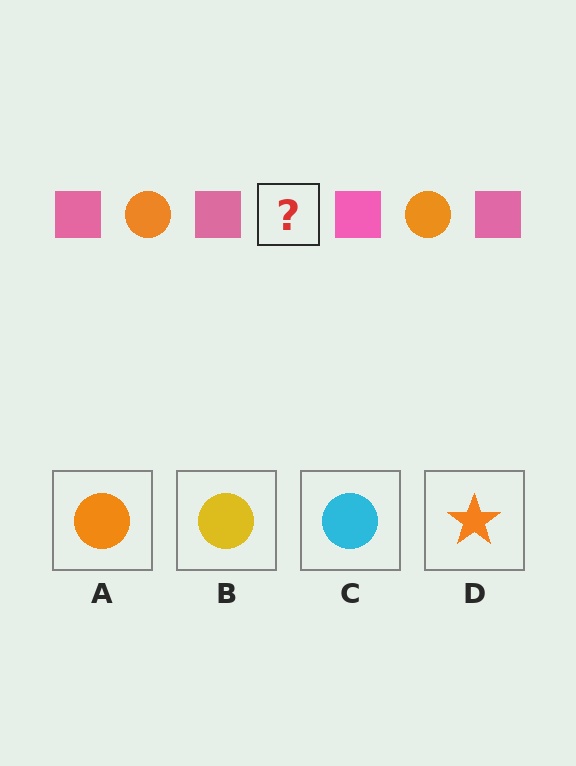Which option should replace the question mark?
Option A.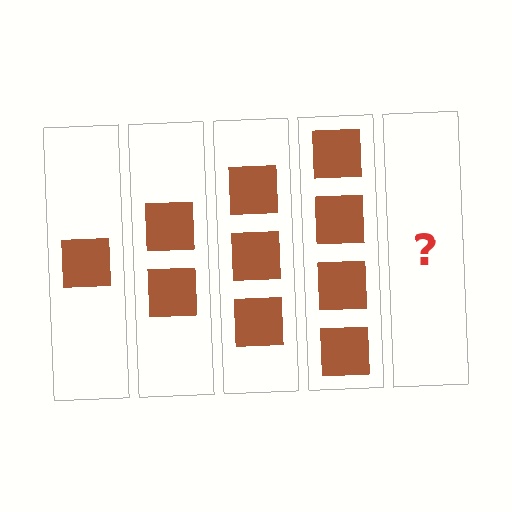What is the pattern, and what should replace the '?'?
The pattern is that each step adds one more square. The '?' should be 5 squares.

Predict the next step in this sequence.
The next step is 5 squares.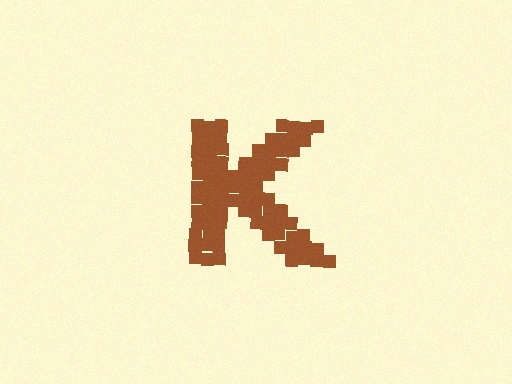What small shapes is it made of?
It is made of small squares.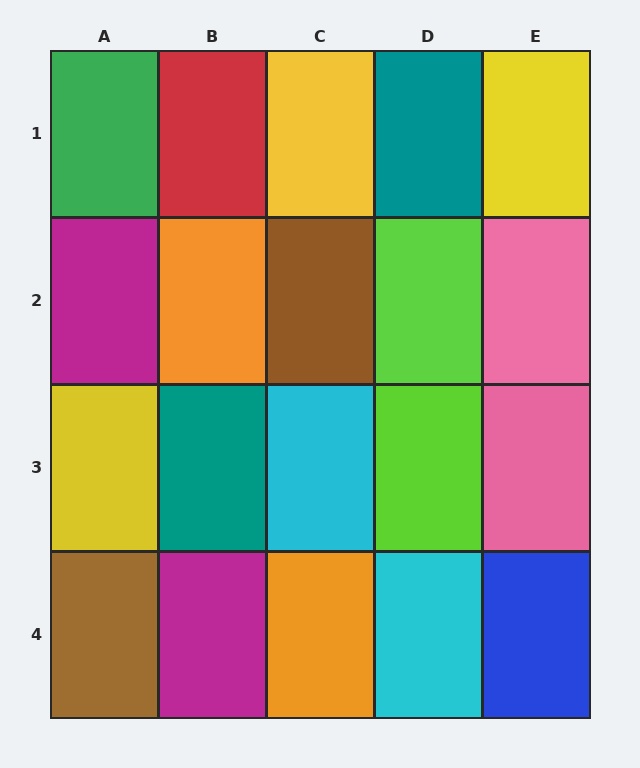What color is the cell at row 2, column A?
Magenta.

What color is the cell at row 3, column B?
Teal.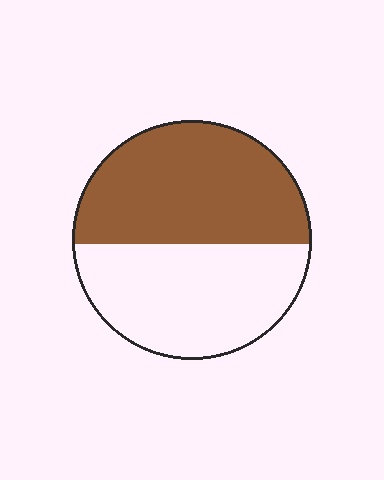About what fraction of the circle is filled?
About one half (1/2).